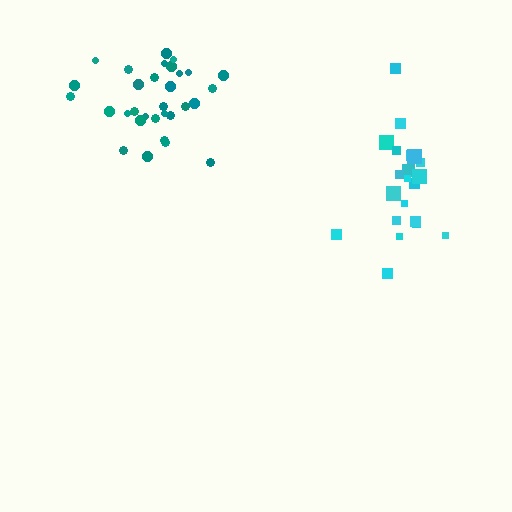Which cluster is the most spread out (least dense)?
Cyan.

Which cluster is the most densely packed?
Teal.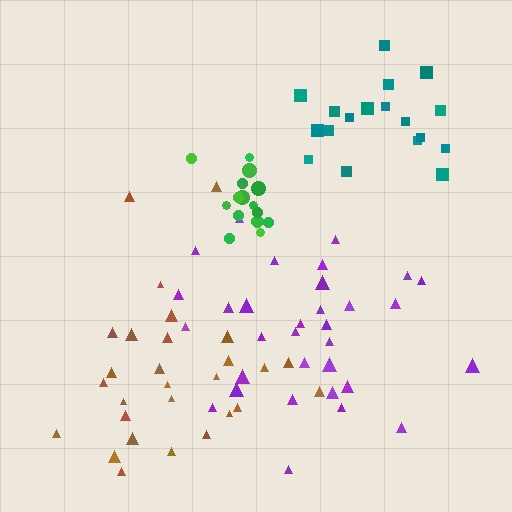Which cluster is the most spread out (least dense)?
Brown.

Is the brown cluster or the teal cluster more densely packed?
Teal.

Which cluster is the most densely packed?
Green.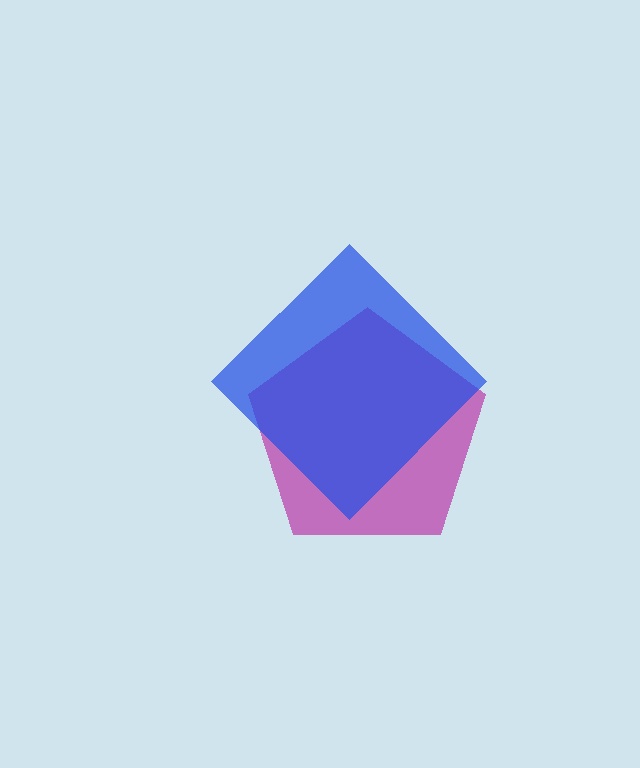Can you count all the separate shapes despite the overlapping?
Yes, there are 2 separate shapes.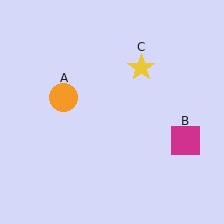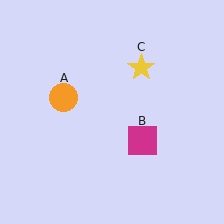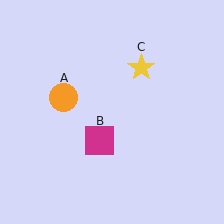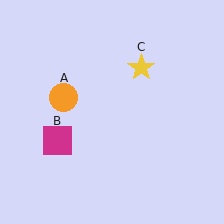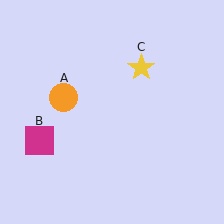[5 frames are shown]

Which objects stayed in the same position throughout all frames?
Orange circle (object A) and yellow star (object C) remained stationary.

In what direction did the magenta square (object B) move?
The magenta square (object B) moved left.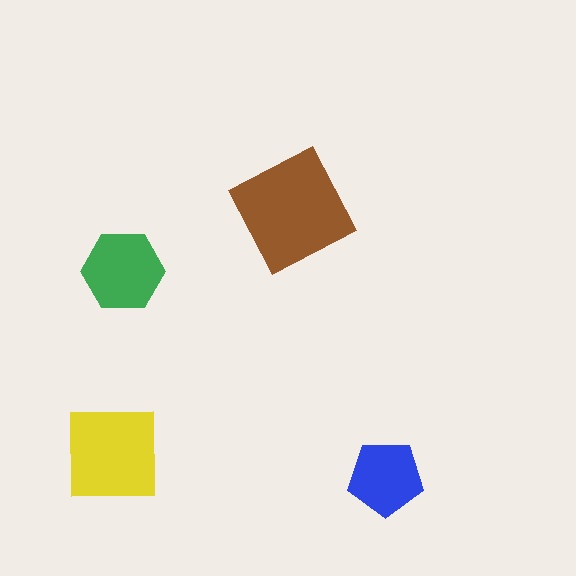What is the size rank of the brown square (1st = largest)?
1st.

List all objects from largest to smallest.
The brown square, the yellow square, the green hexagon, the blue pentagon.